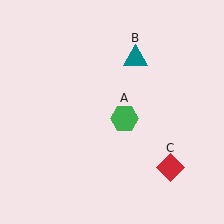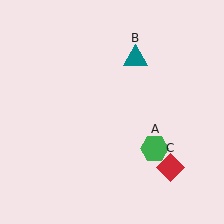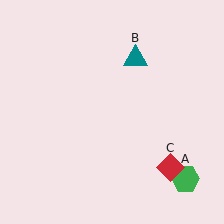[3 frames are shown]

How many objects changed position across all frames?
1 object changed position: green hexagon (object A).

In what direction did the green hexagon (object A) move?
The green hexagon (object A) moved down and to the right.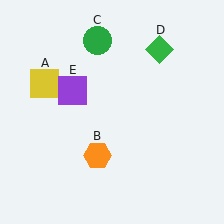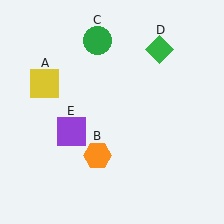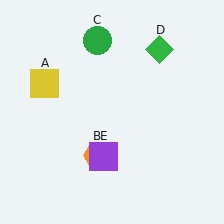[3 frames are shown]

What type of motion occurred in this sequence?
The purple square (object E) rotated counterclockwise around the center of the scene.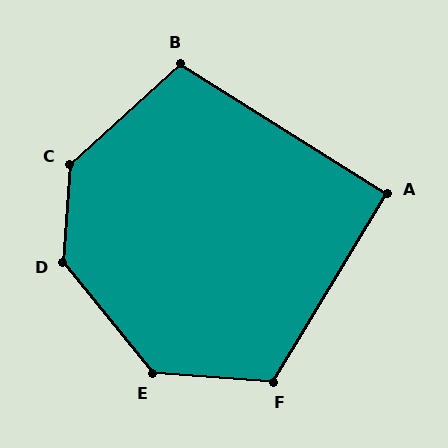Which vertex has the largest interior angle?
D, at approximately 137 degrees.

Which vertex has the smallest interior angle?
A, at approximately 91 degrees.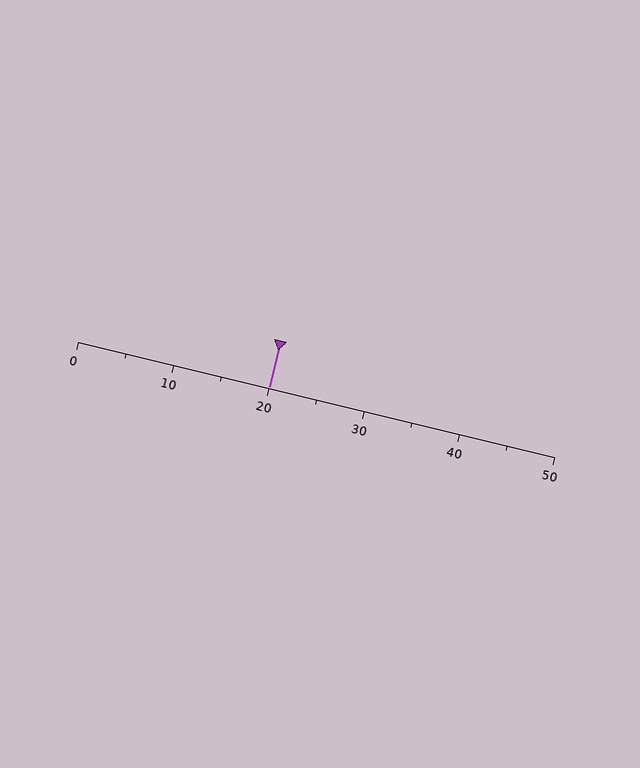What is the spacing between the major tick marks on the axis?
The major ticks are spaced 10 apart.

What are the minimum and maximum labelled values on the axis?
The axis runs from 0 to 50.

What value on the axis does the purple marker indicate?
The marker indicates approximately 20.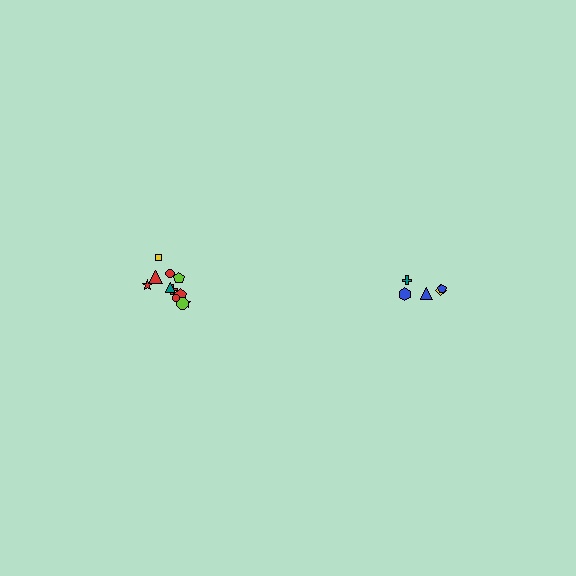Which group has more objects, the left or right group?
The left group.